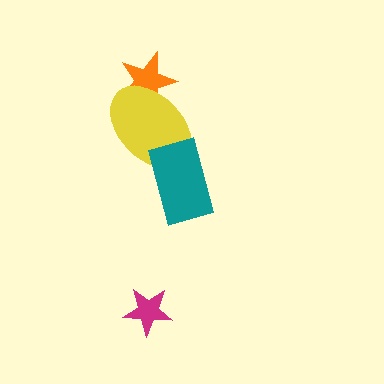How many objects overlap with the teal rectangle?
1 object overlaps with the teal rectangle.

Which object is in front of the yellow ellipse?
The teal rectangle is in front of the yellow ellipse.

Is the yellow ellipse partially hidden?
Yes, it is partially covered by another shape.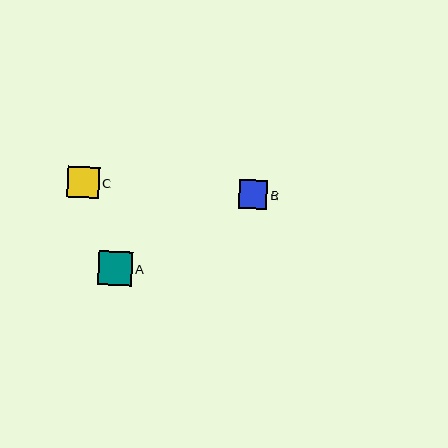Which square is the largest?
Square A is the largest with a size of approximately 34 pixels.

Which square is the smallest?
Square B is the smallest with a size of approximately 29 pixels.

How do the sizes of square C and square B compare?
Square C and square B are approximately the same size.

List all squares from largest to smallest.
From largest to smallest: A, C, B.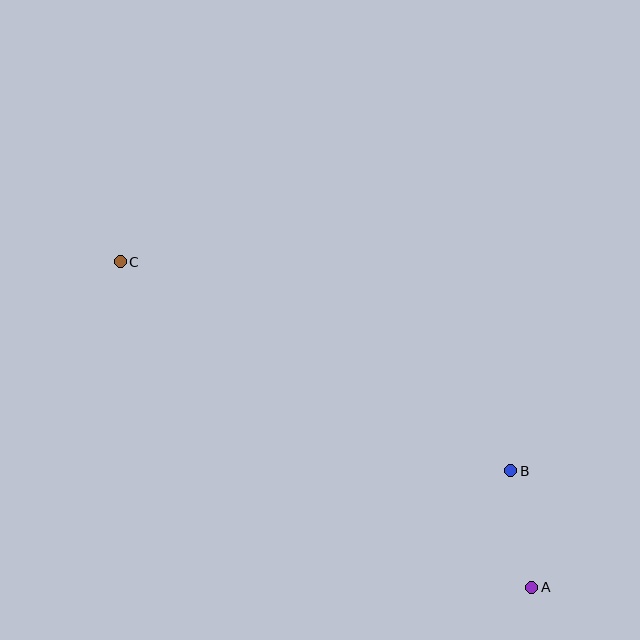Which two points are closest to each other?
Points A and B are closest to each other.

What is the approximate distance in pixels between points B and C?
The distance between B and C is approximately 443 pixels.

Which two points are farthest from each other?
Points A and C are farthest from each other.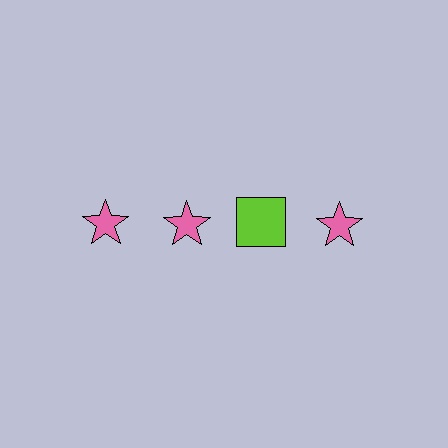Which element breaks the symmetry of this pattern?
The lime square in the top row, center column breaks the symmetry. All other shapes are pink stars.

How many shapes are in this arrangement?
There are 4 shapes arranged in a grid pattern.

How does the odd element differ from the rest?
It differs in both color (lime instead of pink) and shape (square instead of star).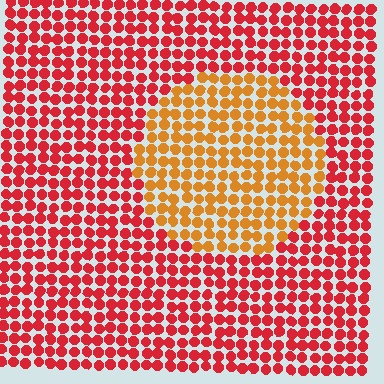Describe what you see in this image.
The image is filled with small red elements in a uniform arrangement. A circle-shaped region is visible where the elements are tinted to a slightly different hue, forming a subtle color boundary.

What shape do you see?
I see a circle.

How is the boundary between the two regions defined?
The boundary is defined purely by a slight shift in hue (about 39 degrees). Spacing, size, and orientation are identical on both sides.